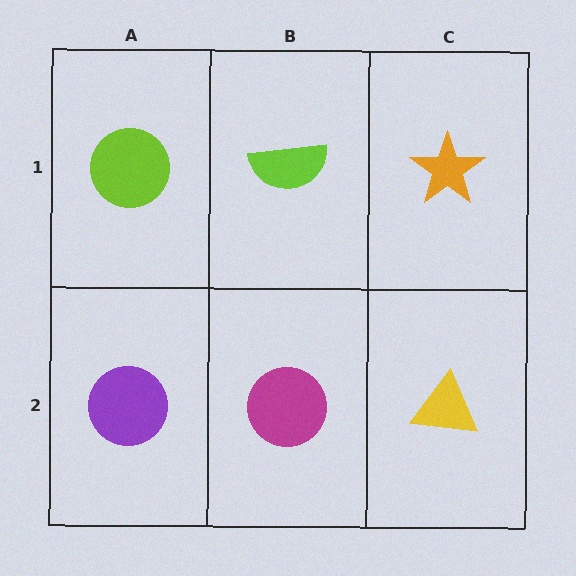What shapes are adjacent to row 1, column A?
A purple circle (row 2, column A), a lime semicircle (row 1, column B).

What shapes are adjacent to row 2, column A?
A lime circle (row 1, column A), a magenta circle (row 2, column B).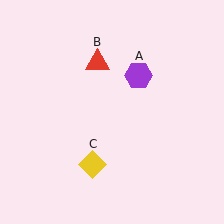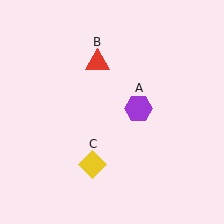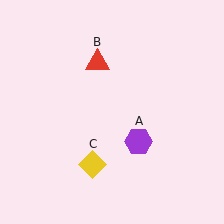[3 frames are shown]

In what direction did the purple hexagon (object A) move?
The purple hexagon (object A) moved down.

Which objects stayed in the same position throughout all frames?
Red triangle (object B) and yellow diamond (object C) remained stationary.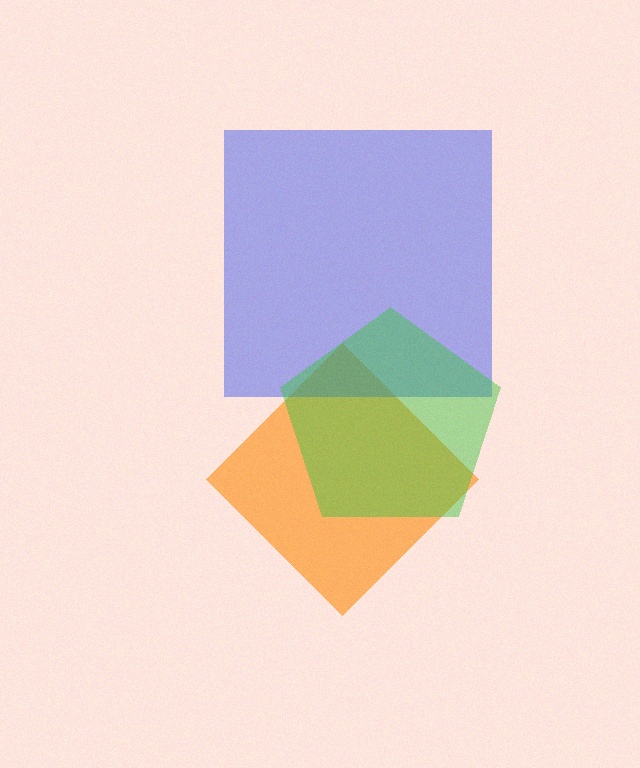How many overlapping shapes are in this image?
There are 3 overlapping shapes in the image.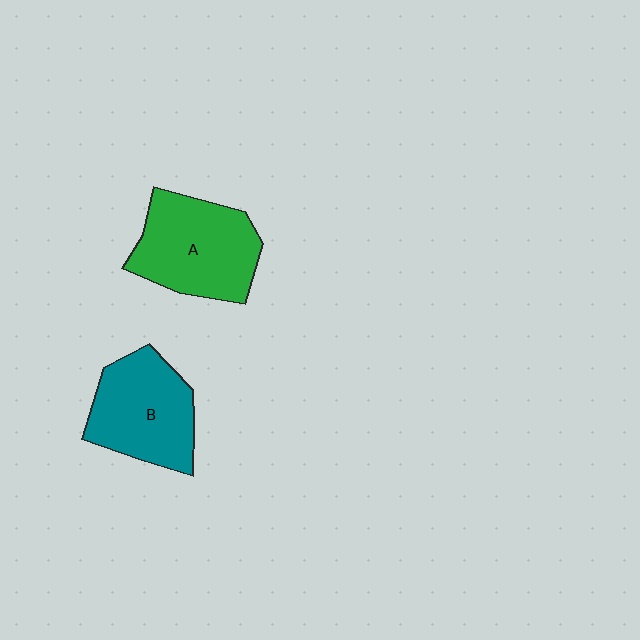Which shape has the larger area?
Shape A (green).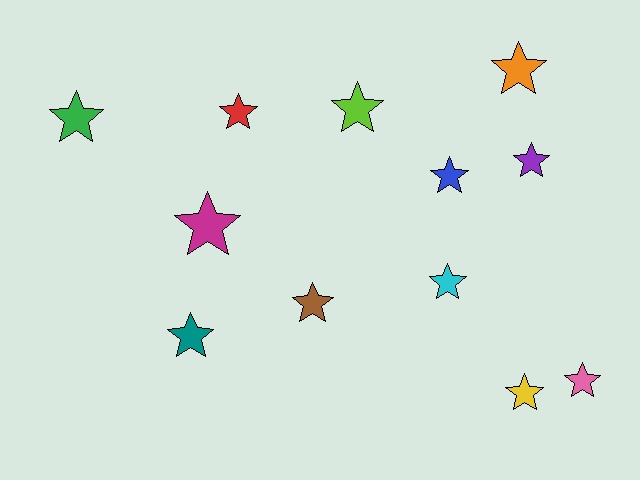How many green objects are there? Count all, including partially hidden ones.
There is 1 green object.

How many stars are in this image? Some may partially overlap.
There are 12 stars.